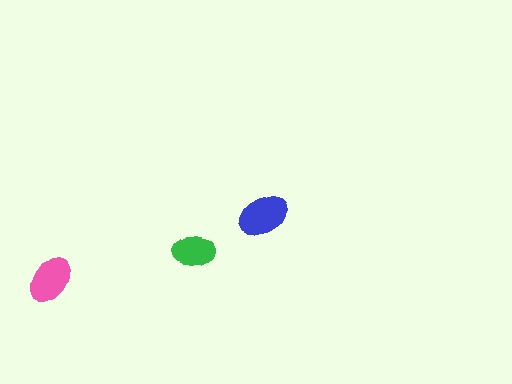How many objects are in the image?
There are 3 objects in the image.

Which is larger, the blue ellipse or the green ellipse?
The blue one.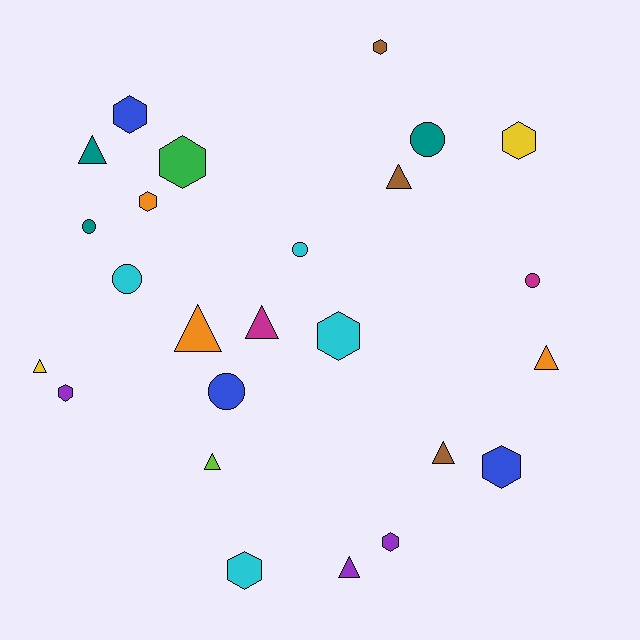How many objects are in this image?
There are 25 objects.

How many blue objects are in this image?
There are 3 blue objects.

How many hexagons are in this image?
There are 10 hexagons.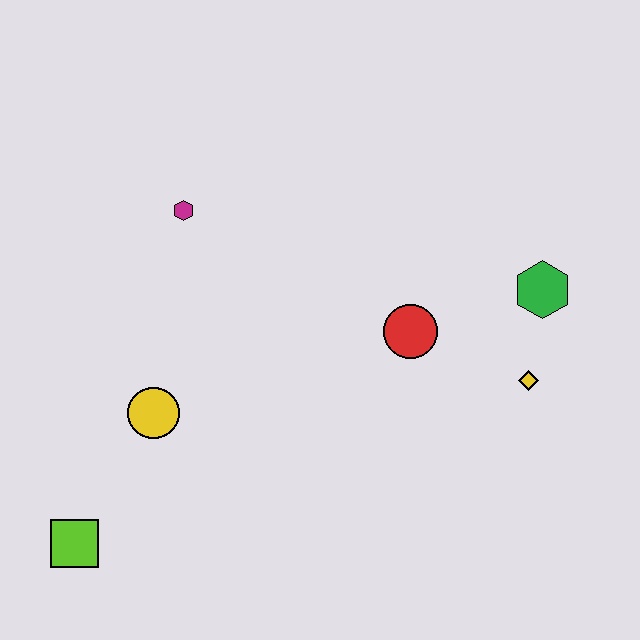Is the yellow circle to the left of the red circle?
Yes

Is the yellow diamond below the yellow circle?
No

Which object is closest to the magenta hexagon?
The yellow circle is closest to the magenta hexagon.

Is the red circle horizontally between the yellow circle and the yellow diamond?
Yes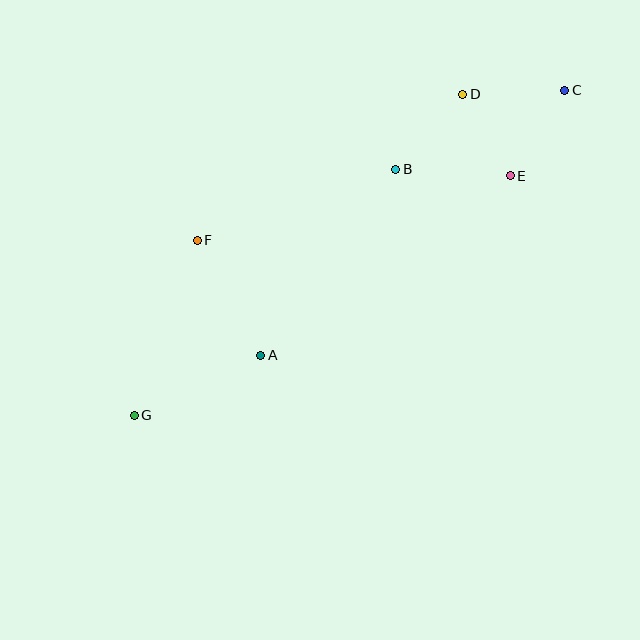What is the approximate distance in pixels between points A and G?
The distance between A and G is approximately 140 pixels.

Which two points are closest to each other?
Points D and E are closest to each other.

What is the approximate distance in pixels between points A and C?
The distance between A and C is approximately 403 pixels.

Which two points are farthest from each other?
Points C and G are farthest from each other.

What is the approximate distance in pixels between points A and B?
The distance between A and B is approximately 230 pixels.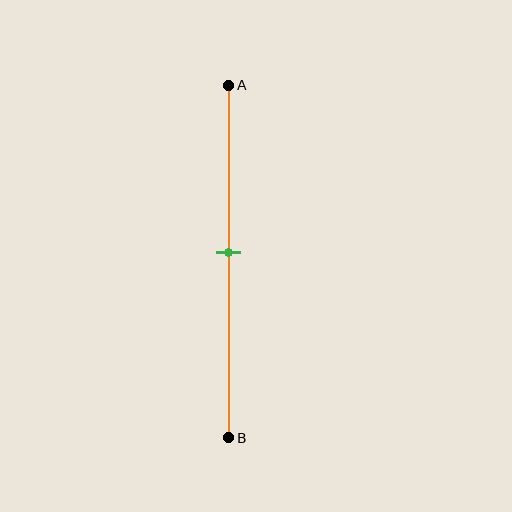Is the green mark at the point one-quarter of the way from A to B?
No, the mark is at about 50% from A, not at the 25% one-quarter point.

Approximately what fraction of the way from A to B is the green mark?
The green mark is approximately 50% of the way from A to B.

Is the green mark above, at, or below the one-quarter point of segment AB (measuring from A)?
The green mark is below the one-quarter point of segment AB.